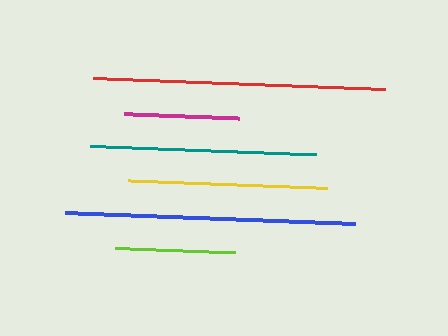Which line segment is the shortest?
The magenta line is the shortest at approximately 116 pixels.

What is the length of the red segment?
The red segment is approximately 291 pixels long.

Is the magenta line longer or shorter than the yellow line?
The yellow line is longer than the magenta line.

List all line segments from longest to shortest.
From longest to shortest: red, blue, teal, yellow, lime, magenta.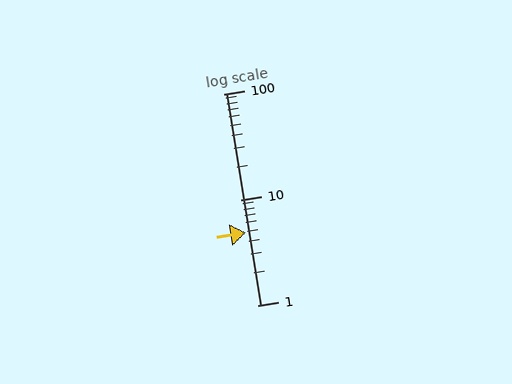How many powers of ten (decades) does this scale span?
The scale spans 2 decades, from 1 to 100.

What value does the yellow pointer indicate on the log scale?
The pointer indicates approximately 4.9.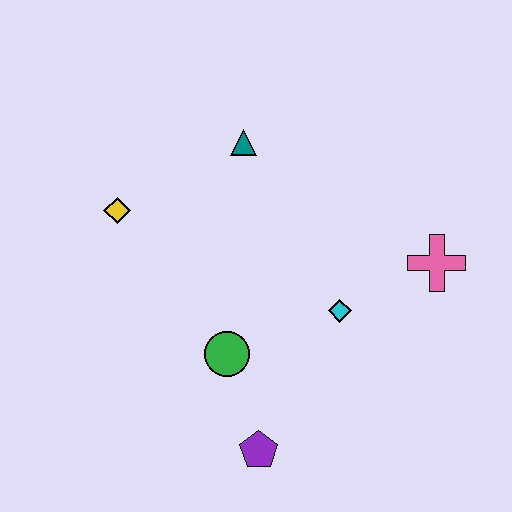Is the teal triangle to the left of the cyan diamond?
Yes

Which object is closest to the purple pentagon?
The green circle is closest to the purple pentagon.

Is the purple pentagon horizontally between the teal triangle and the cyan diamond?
Yes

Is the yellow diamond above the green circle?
Yes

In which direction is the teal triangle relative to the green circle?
The teal triangle is above the green circle.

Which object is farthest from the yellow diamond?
The pink cross is farthest from the yellow diamond.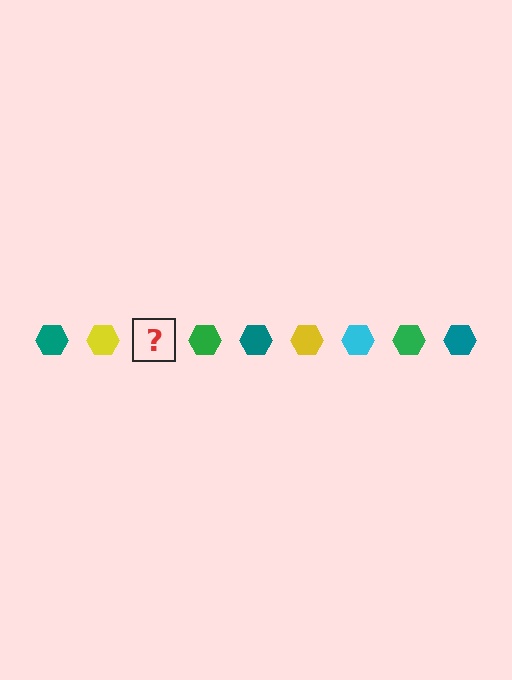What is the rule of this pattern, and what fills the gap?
The rule is that the pattern cycles through teal, yellow, cyan, green hexagons. The gap should be filled with a cyan hexagon.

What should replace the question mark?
The question mark should be replaced with a cyan hexagon.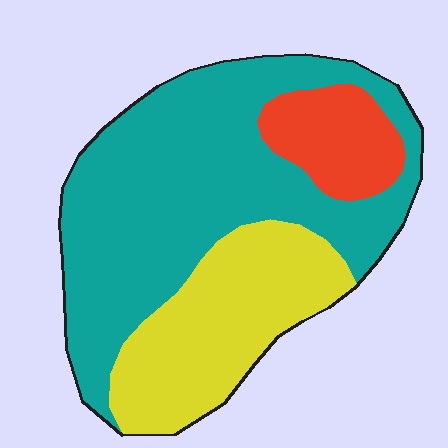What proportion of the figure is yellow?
Yellow covers about 30% of the figure.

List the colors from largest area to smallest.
From largest to smallest: teal, yellow, red.